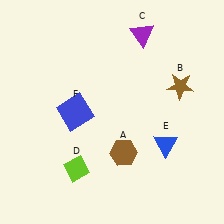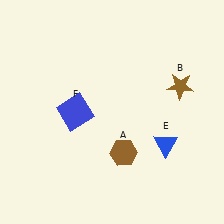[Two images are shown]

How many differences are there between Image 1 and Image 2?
There are 2 differences between the two images.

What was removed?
The lime diamond (D), the purple triangle (C) were removed in Image 2.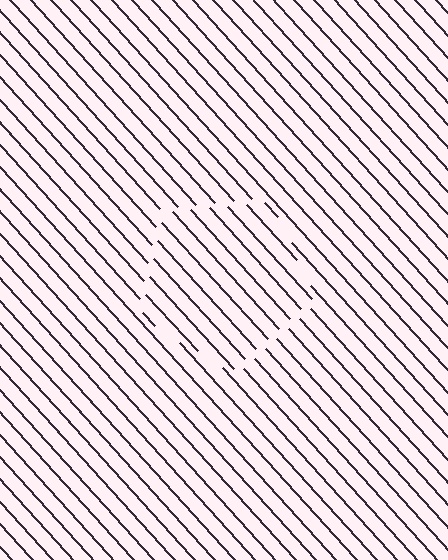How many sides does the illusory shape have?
5 sides — the line-ends trace a pentagon.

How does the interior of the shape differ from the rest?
The interior of the shape contains the same grating, shifted by half a period — the contour is defined by the phase discontinuity where line-ends from the inner and outer gratings abut.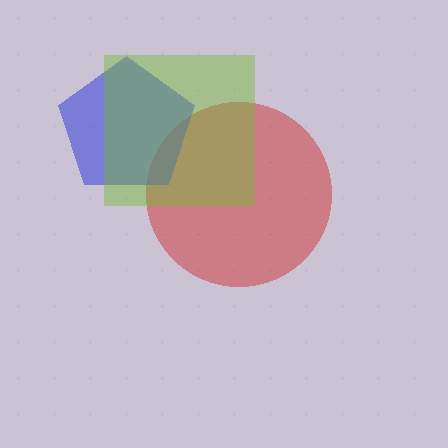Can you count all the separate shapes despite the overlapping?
Yes, there are 3 separate shapes.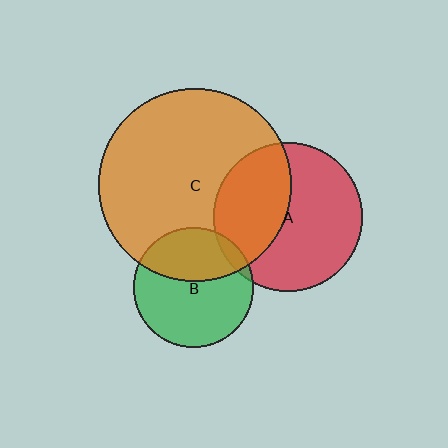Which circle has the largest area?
Circle C (orange).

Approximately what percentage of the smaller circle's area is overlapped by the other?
Approximately 35%.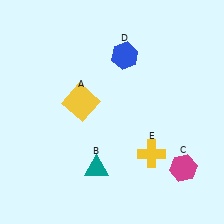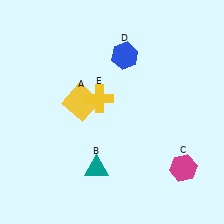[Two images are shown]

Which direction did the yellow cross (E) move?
The yellow cross (E) moved up.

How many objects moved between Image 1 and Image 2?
1 object moved between the two images.